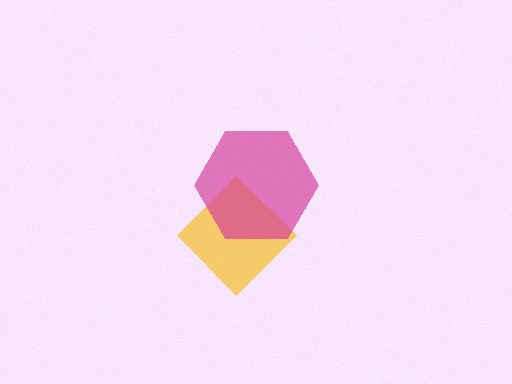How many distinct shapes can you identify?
There are 2 distinct shapes: a yellow diamond, a magenta hexagon.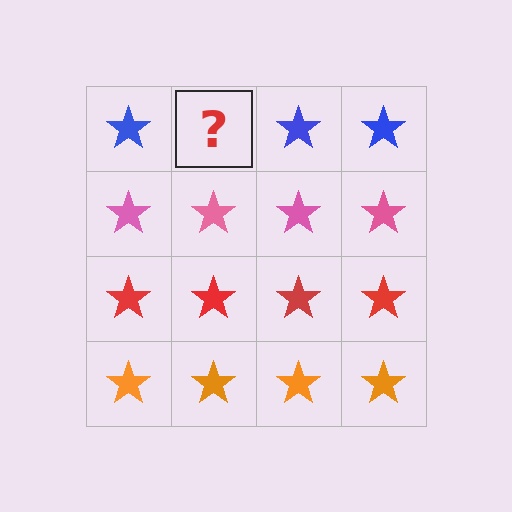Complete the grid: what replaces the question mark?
The question mark should be replaced with a blue star.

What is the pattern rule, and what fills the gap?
The rule is that each row has a consistent color. The gap should be filled with a blue star.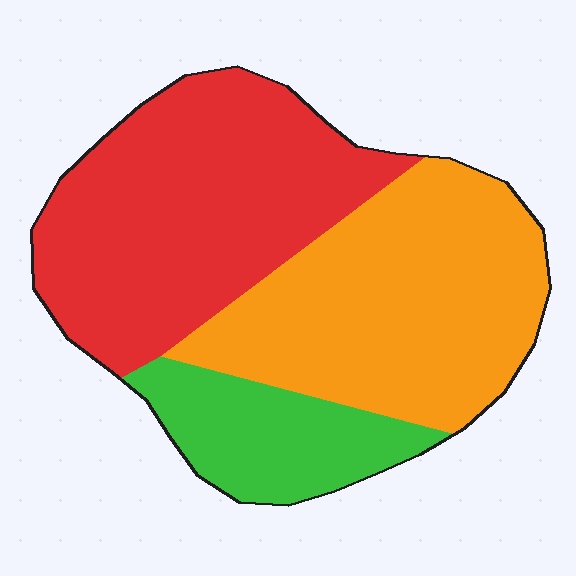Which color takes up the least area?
Green, at roughly 15%.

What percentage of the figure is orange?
Orange covers about 40% of the figure.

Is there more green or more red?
Red.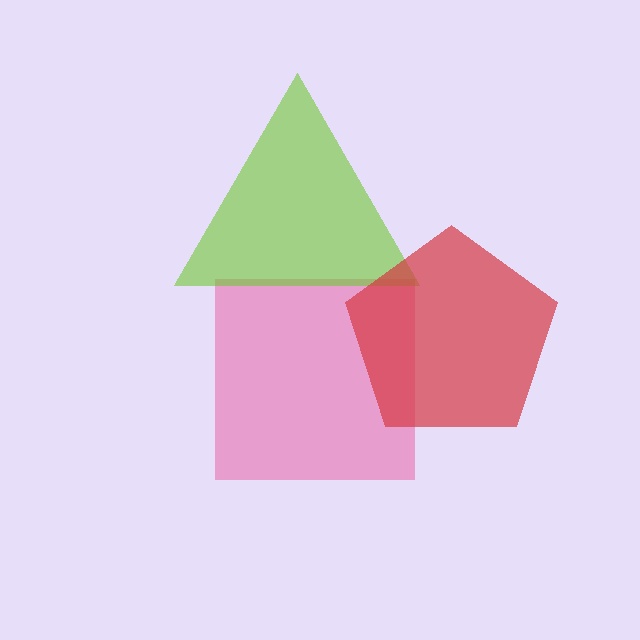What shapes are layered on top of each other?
The layered shapes are: a pink square, a lime triangle, a red pentagon.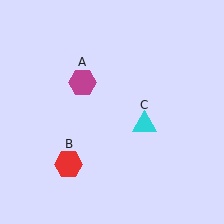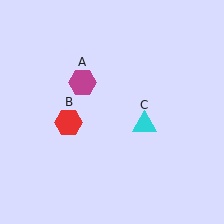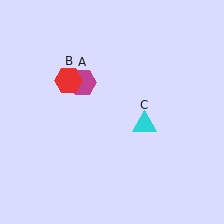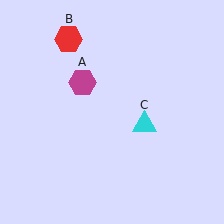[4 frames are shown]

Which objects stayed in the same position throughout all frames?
Magenta hexagon (object A) and cyan triangle (object C) remained stationary.